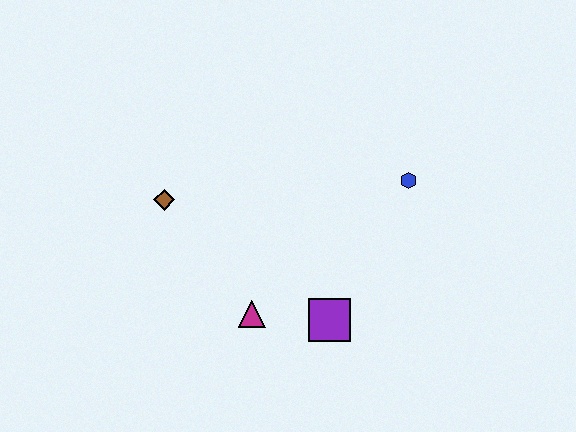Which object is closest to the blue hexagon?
The purple square is closest to the blue hexagon.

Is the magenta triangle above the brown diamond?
No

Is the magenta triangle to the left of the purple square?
Yes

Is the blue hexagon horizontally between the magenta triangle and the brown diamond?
No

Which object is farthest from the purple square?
The brown diamond is farthest from the purple square.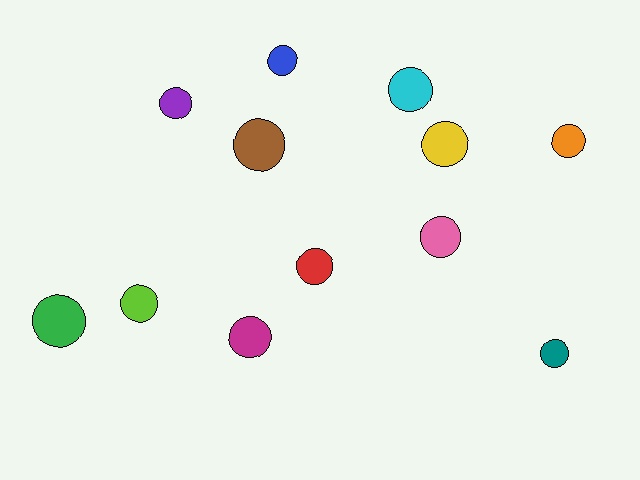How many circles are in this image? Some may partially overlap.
There are 12 circles.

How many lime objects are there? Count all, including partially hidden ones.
There is 1 lime object.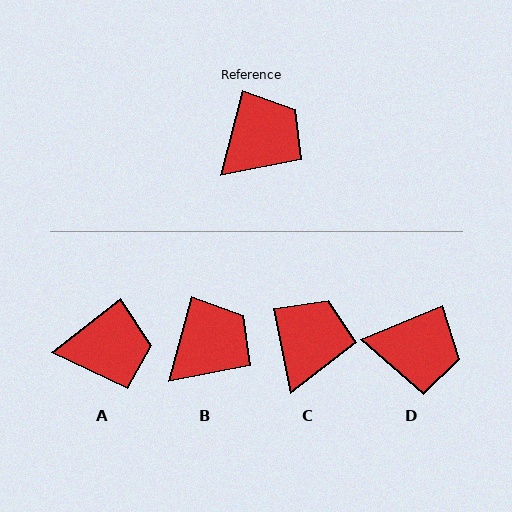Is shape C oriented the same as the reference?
No, it is off by about 27 degrees.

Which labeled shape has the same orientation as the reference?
B.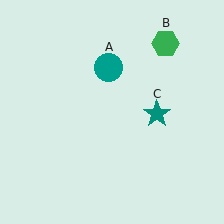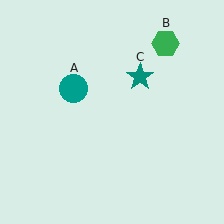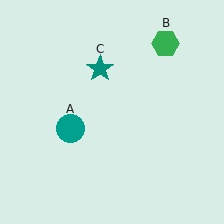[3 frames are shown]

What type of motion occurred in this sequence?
The teal circle (object A), teal star (object C) rotated counterclockwise around the center of the scene.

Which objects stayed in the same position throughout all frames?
Green hexagon (object B) remained stationary.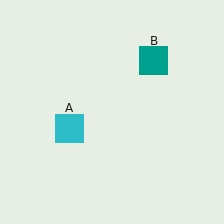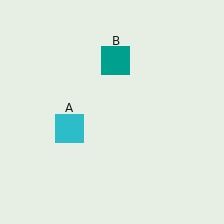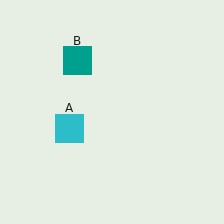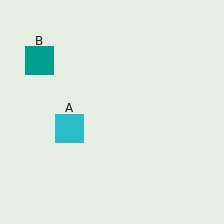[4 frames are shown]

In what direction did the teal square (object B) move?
The teal square (object B) moved left.